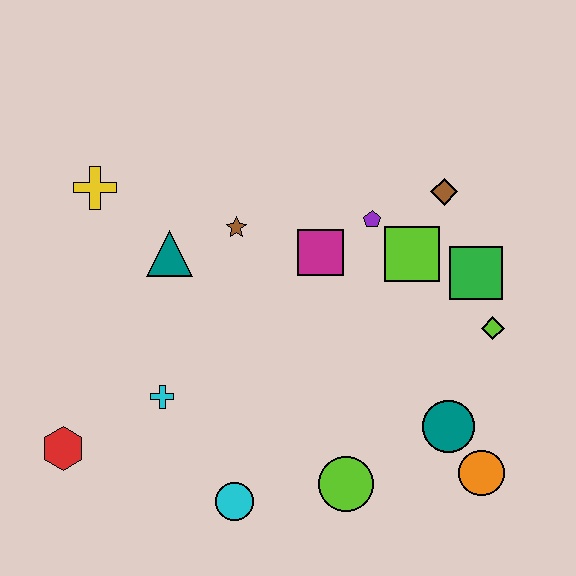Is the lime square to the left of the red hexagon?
No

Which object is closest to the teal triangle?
The brown star is closest to the teal triangle.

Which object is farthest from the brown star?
The orange circle is farthest from the brown star.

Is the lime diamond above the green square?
No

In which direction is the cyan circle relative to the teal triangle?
The cyan circle is below the teal triangle.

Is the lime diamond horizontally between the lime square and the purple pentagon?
No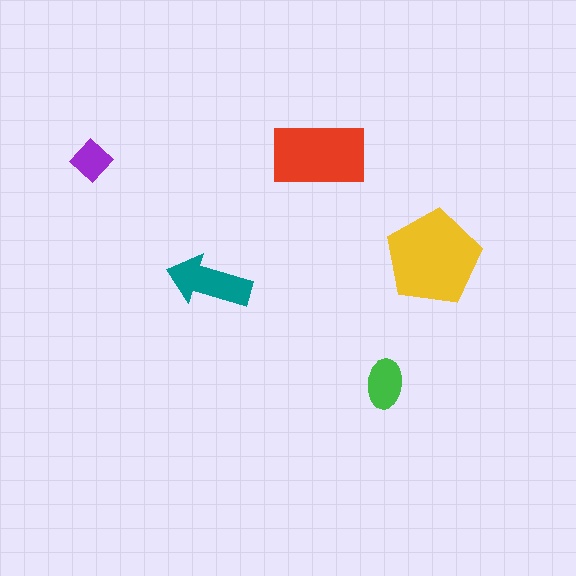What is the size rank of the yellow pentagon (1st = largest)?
1st.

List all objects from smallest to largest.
The purple diamond, the green ellipse, the teal arrow, the red rectangle, the yellow pentagon.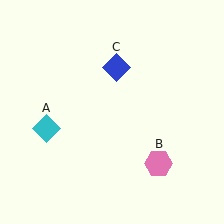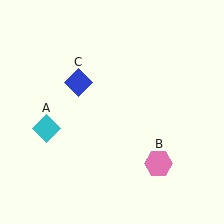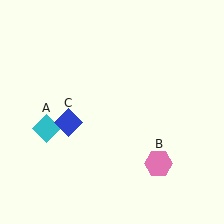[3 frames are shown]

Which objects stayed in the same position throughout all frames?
Cyan diamond (object A) and pink hexagon (object B) remained stationary.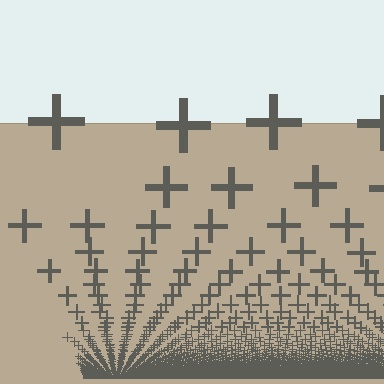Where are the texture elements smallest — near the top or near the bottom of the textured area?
Near the bottom.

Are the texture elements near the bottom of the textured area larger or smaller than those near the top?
Smaller. The gradient is inverted — elements near the bottom are smaller and denser.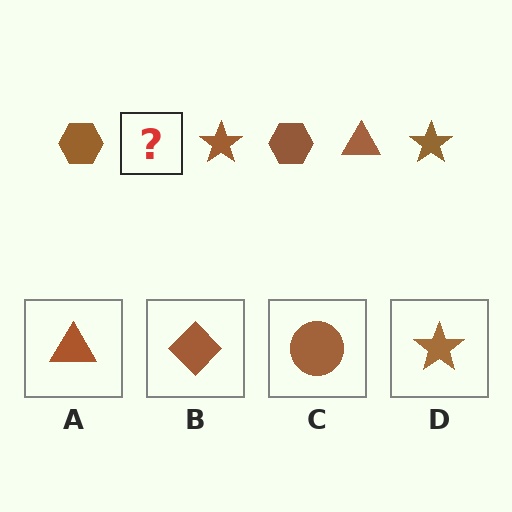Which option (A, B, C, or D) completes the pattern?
A.